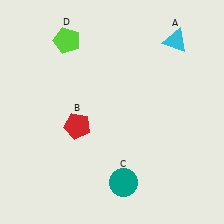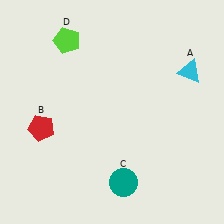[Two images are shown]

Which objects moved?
The objects that moved are: the cyan triangle (A), the red pentagon (B).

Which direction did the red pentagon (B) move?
The red pentagon (B) moved left.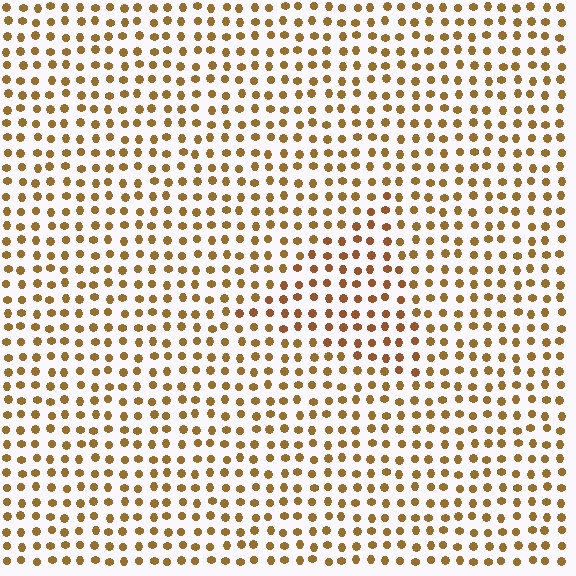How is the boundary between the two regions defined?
The boundary is defined purely by a slight shift in hue (about 17 degrees). Spacing, size, and orientation are identical on both sides.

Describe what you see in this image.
The image is filled with small brown elements in a uniform arrangement. A triangle-shaped region is visible where the elements are tinted to a slightly different hue, forming a subtle color boundary.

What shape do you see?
I see a triangle.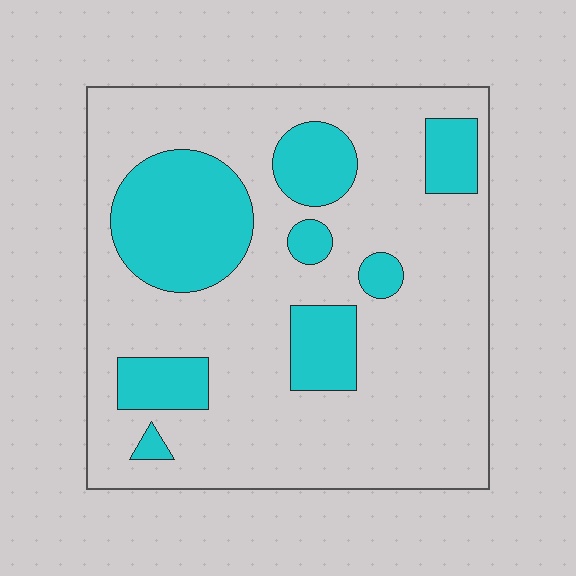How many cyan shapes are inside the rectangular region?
8.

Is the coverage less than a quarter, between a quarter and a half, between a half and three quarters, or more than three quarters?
Between a quarter and a half.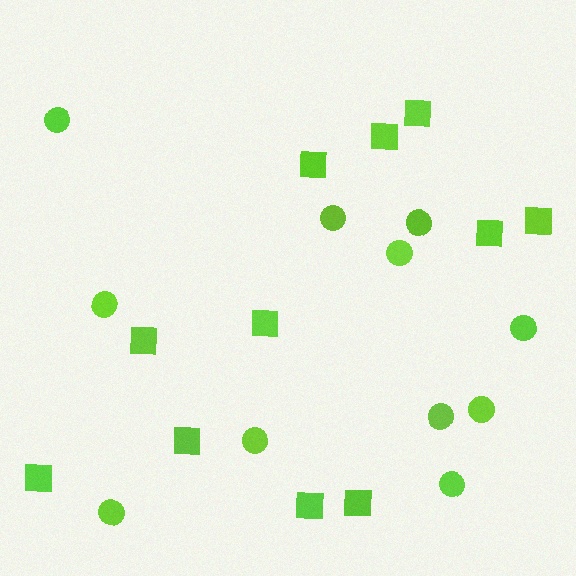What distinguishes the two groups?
There are 2 groups: one group of squares (11) and one group of circles (11).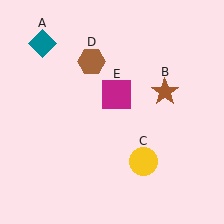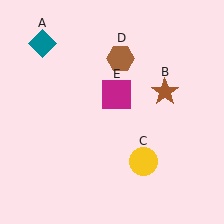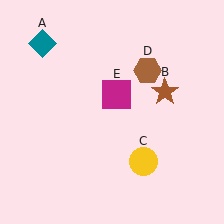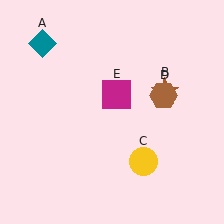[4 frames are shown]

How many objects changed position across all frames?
1 object changed position: brown hexagon (object D).